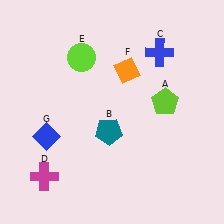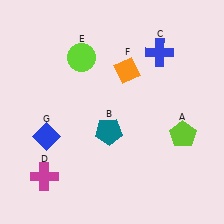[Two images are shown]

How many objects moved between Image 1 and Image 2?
1 object moved between the two images.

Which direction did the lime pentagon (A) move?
The lime pentagon (A) moved down.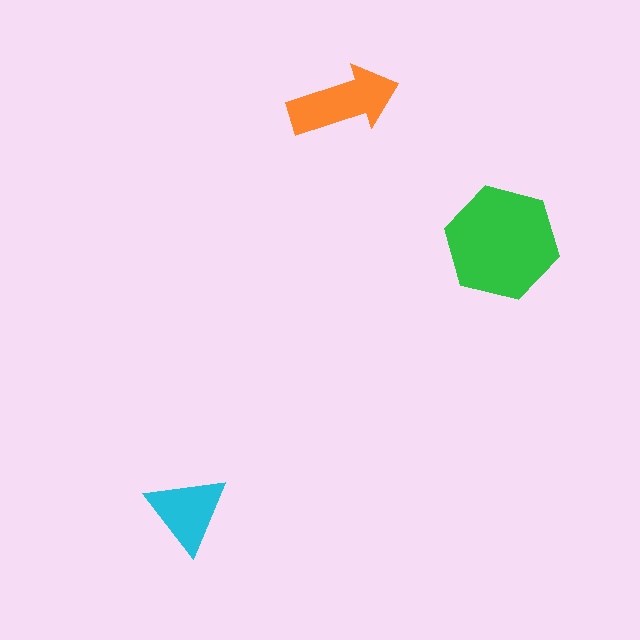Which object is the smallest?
The cyan triangle.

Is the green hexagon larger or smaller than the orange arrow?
Larger.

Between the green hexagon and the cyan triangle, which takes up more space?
The green hexagon.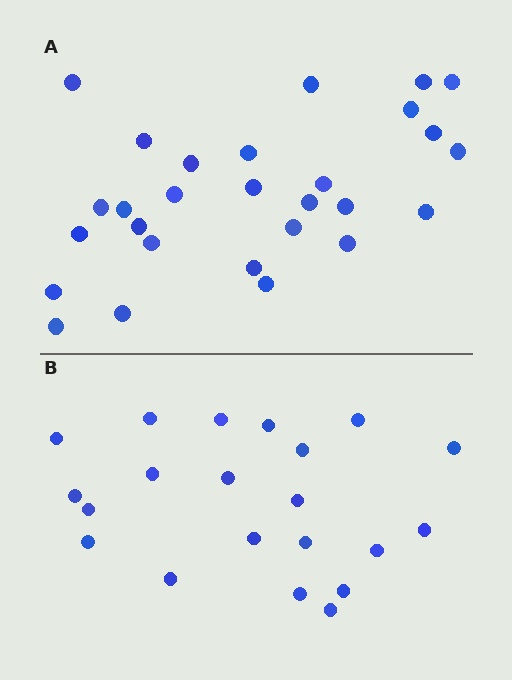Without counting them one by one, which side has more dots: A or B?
Region A (the top region) has more dots.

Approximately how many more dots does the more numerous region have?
Region A has roughly 8 or so more dots than region B.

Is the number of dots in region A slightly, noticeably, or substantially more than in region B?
Region A has noticeably more, but not dramatically so. The ratio is roughly 1.3 to 1.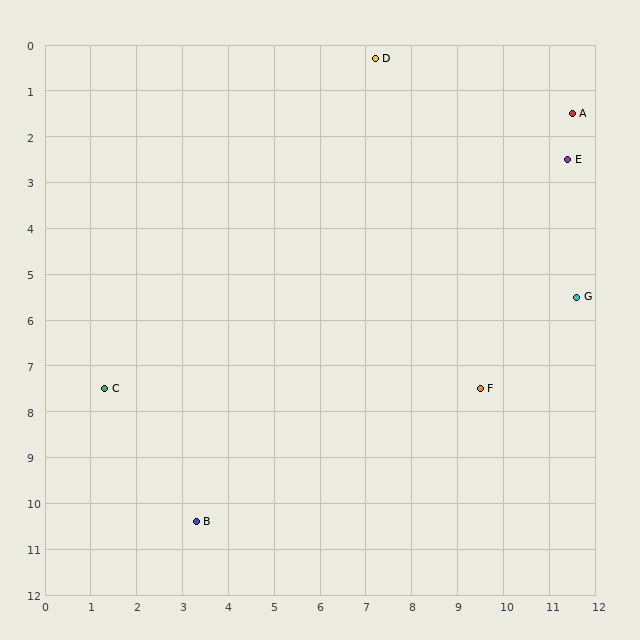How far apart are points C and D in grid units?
Points C and D are about 9.3 grid units apart.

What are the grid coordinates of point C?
Point C is at approximately (1.3, 7.5).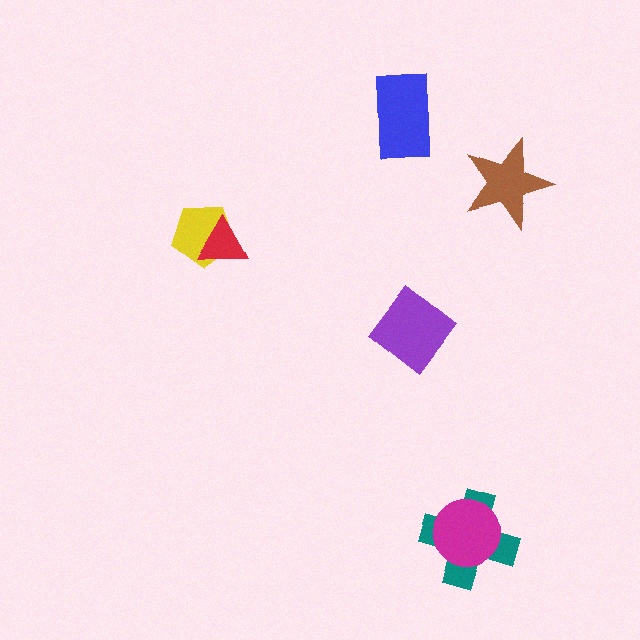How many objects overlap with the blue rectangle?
0 objects overlap with the blue rectangle.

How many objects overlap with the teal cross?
1 object overlaps with the teal cross.